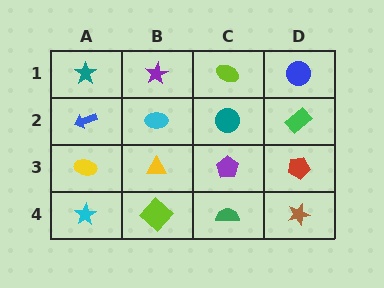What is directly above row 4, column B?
A yellow triangle.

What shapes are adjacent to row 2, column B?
A purple star (row 1, column B), a yellow triangle (row 3, column B), a blue arrow (row 2, column A), a teal circle (row 2, column C).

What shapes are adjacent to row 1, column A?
A blue arrow (row 2, column A), a purple star (row 1, column B).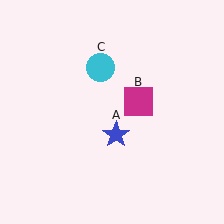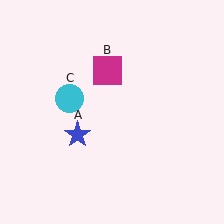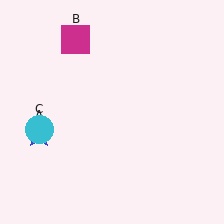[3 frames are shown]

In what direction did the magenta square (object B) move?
The magenta square (object B) moved up and to the left.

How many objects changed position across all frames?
3 objects changed position: blue star (object A), magenta square (object B), cyan circle (object C).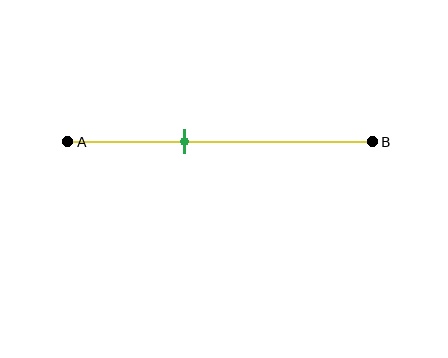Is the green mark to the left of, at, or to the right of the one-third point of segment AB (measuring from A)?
The green mark is to the right of the one-third point of segment AB.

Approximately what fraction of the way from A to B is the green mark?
The green mark is approximately 40% of the way from A to B.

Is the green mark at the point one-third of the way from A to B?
No, the mark is at about 40% from A, not at the 33% one-third point.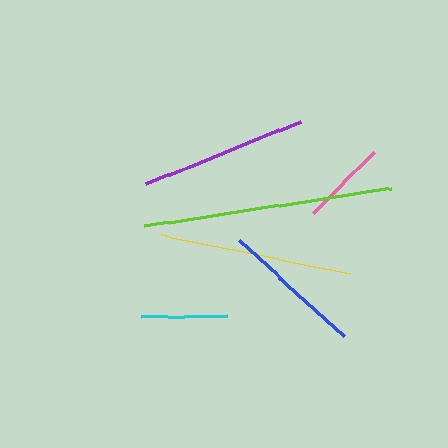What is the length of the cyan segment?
The cyan segment is approximately 86 pixels long.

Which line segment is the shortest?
The pink line is the shortest at approximately 86 pixels.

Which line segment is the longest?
The lime line is the longest at approximately 251 pixels.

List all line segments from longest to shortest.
From longest to shortest: lime, yellow, purple, blue, cyan, pink.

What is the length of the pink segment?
The pink segment is approximately 86 pixels long.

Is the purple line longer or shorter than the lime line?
The lime line is longer than the purple line.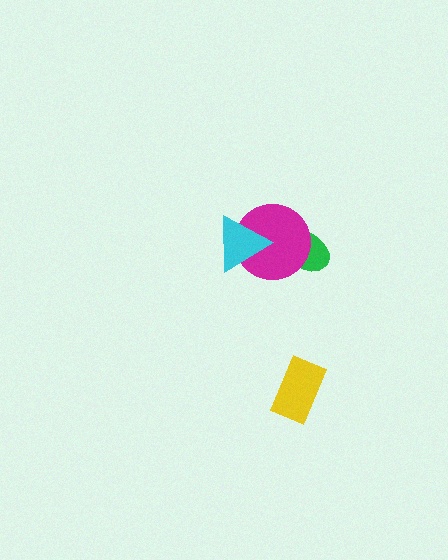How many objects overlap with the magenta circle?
2 objects overlap with the magenta circle.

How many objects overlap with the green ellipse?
1 object overlaps with the green ellipse.